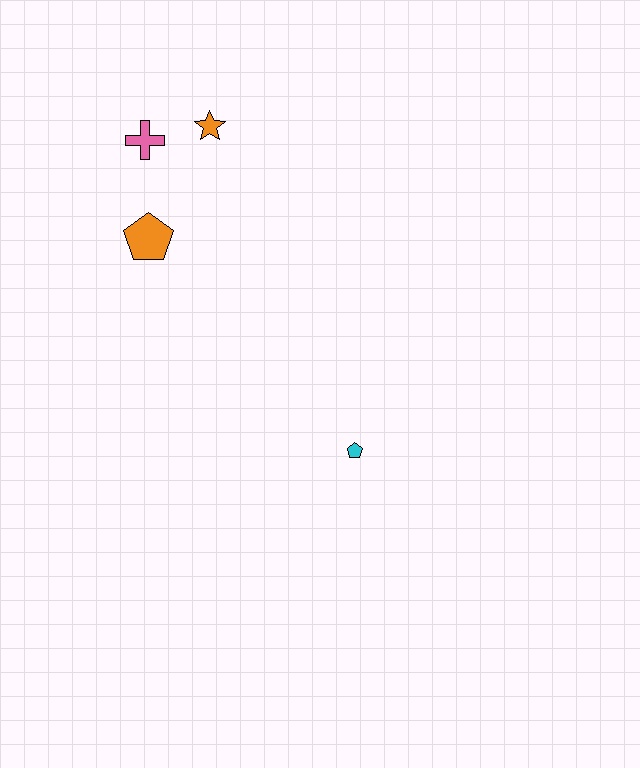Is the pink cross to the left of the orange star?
Yes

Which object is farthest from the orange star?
The cyan pentagon is farthest from the orange star.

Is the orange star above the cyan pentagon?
Yes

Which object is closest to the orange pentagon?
The pink cross is closest to the orange pentagon.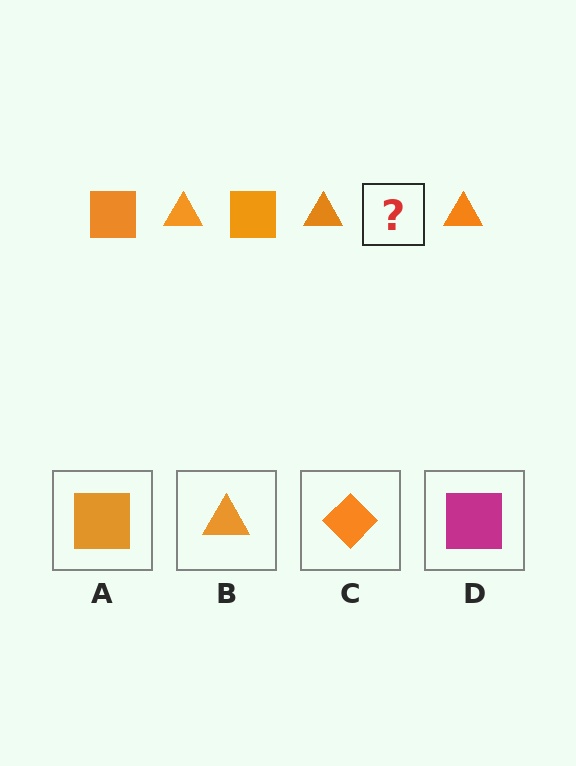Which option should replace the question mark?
Option A.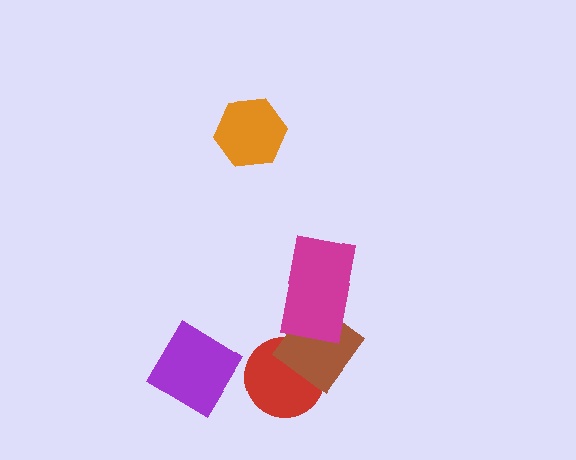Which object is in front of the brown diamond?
The magenta rectangle is in front of the brown diamond.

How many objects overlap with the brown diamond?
2 objects overlap with the brown diamond.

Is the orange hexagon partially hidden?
No, no other shape covers it.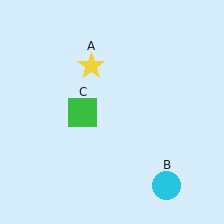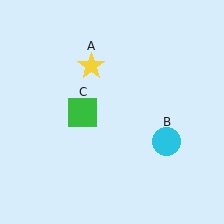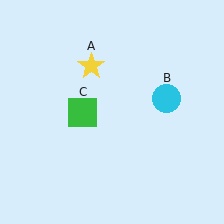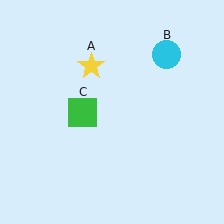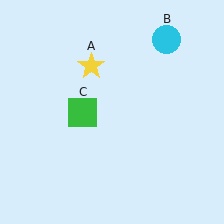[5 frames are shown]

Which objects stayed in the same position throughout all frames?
Yellow star (object A) and green square (object C) remained stationary.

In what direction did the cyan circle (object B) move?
The cyan circle (object B) moved up.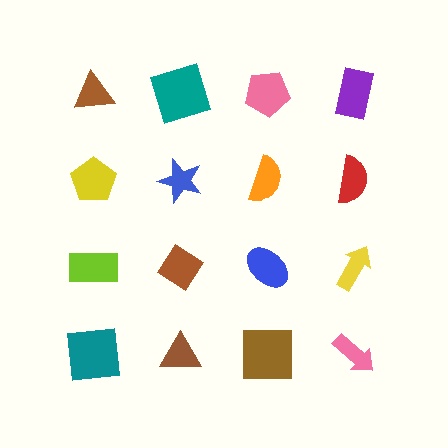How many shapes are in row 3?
4 shapes.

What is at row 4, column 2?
A brown triangle.